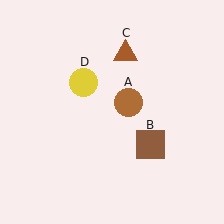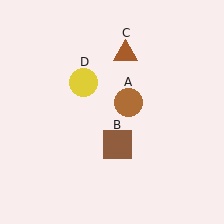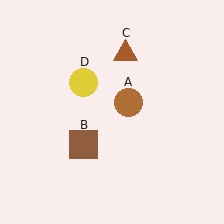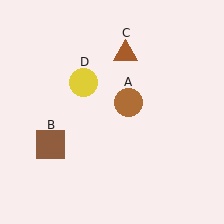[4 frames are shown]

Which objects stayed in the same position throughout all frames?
Brown circle (object A) and brown triangle (object C) and yellow circle (object D) remained stationary.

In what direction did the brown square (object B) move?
The brown square (object B) moved left.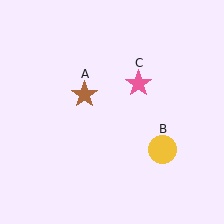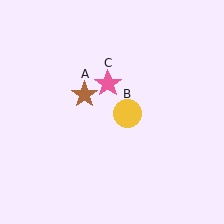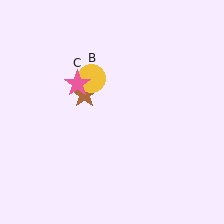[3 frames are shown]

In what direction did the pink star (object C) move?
The pink star (object C) moved left.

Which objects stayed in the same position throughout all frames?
Brown star (object A) remained stationary.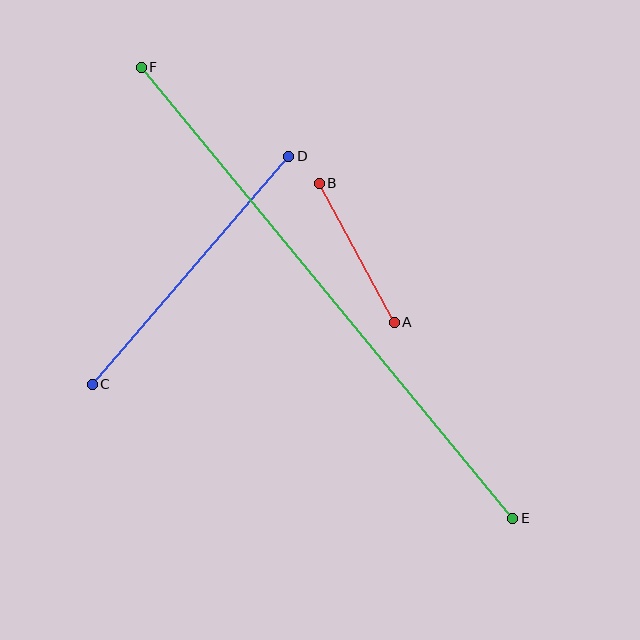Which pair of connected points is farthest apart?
Points E and F are farthest apart.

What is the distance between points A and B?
The distance is approximately 158 pixels.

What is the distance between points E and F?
The distance is approximately 585 pixels.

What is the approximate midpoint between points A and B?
The midpoint is at approximately (357, 253) pixels.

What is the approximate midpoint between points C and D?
The midpoint is at approximately (190, 270) pixels.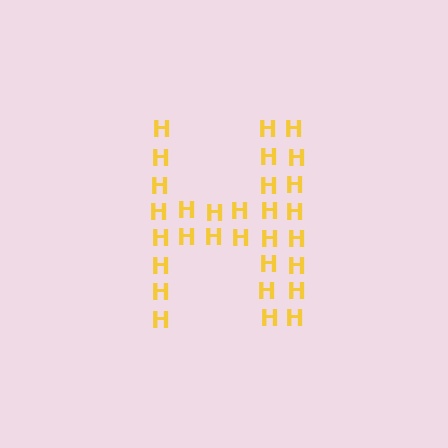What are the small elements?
The small elements are letter H's.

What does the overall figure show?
The overall figure shows the letter H.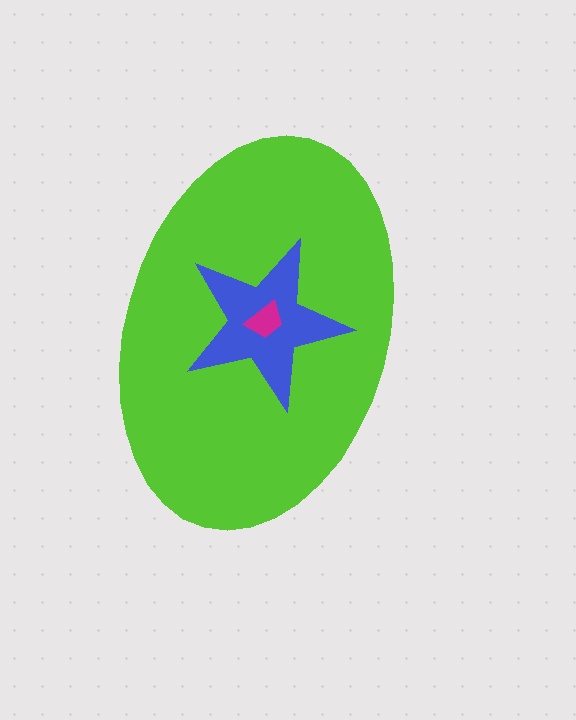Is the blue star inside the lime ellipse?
Yes.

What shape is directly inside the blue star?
The magenta trapezoid.